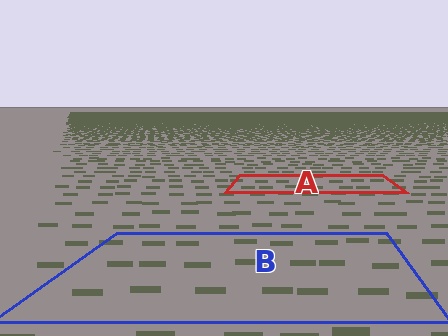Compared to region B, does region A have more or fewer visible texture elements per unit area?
Region A has more texture elements per unit area — they are packed more densely because it is farther away.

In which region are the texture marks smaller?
The texture marks are smaller in region A, because it is farther away.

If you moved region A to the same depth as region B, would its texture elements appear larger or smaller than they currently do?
They would appear larger. At a closer depth, the same texture elements are projected at a bigger on-screen size.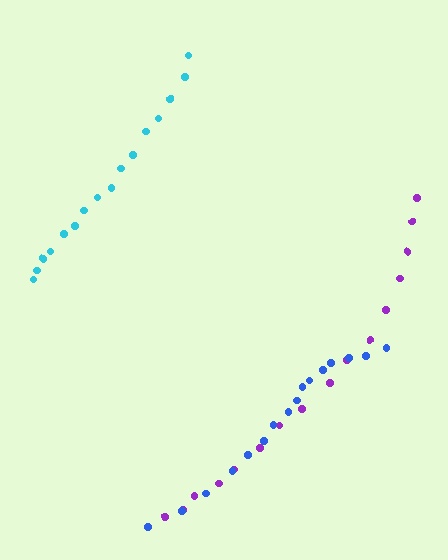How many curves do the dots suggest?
There are 3 distinct paths.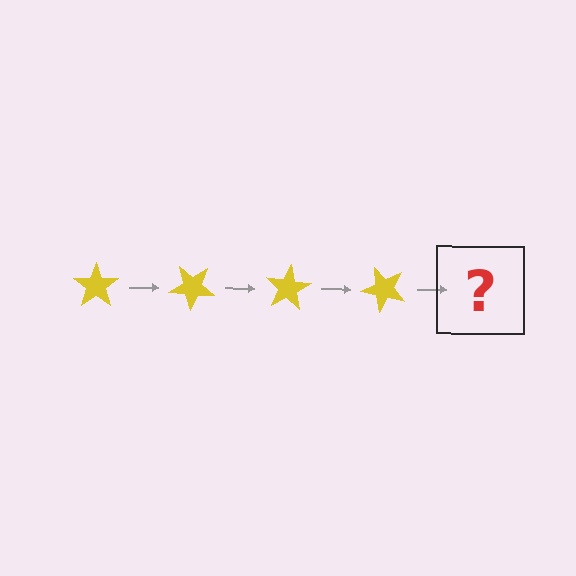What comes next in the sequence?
The next element should be a yellow star rotated 160 degrees.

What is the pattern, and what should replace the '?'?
The pattern is that the star rotates 40 degrees each step. The '?' should be a yellow star rotated 160 degrees.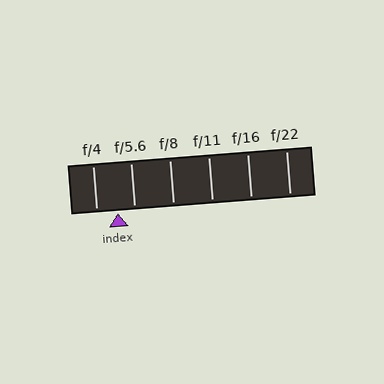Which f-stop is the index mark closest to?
The index mark is closest to f/5.6.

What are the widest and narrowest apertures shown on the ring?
The widest aperture shown is f/4 and the narrowest is f/22.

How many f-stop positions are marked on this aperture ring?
There are 6 f-stop positions marked.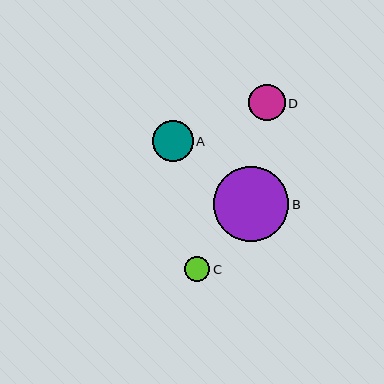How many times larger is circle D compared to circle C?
Circle D is approximately 1.4 times the size of circle C.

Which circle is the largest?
Circle B is the largest with a size of approximately 75 pixels.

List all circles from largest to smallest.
From largest to smallest: B, A, D, C.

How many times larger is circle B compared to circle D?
Circle B is approximately 2.1 times the size of circle D.